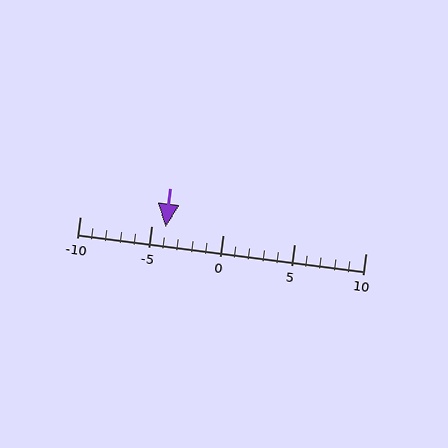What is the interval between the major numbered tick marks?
The major tick marks are spaced 5 units apart.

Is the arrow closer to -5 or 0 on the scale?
The arrow is closer to -5.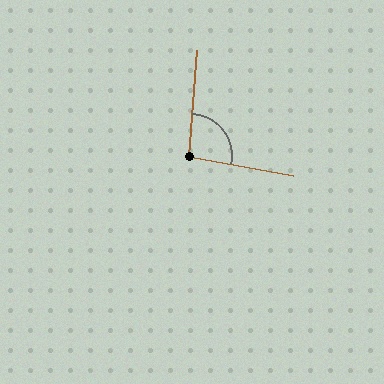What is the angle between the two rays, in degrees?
Approximately 97 degrees.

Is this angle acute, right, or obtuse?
It is obtuse.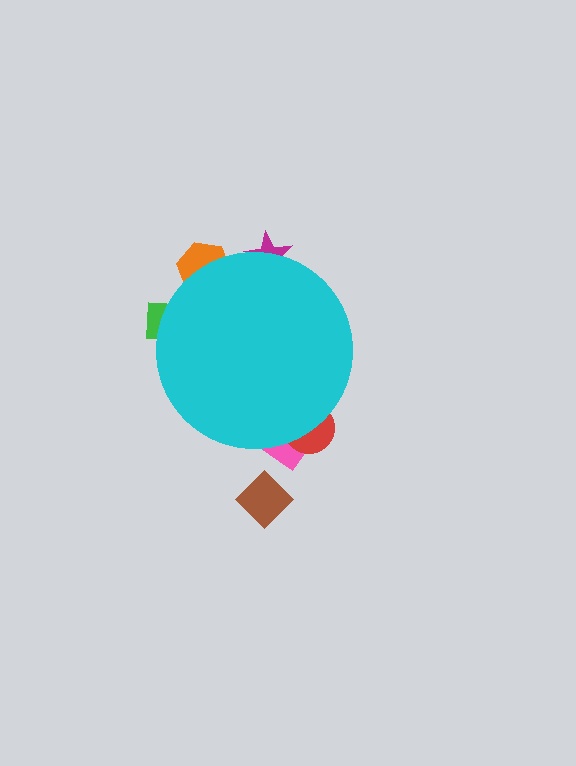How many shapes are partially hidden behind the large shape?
5 shapes are partially hidden.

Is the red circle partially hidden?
Yes, the red circle is partially hidden behind the cyan circle.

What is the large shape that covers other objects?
A cyan circle.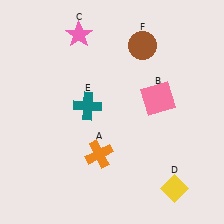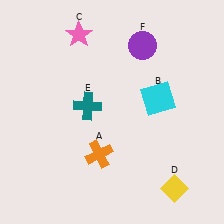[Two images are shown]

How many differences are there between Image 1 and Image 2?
There are 2 differences between the two images.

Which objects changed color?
B changed from pink to cyan. F changed from brown to purple.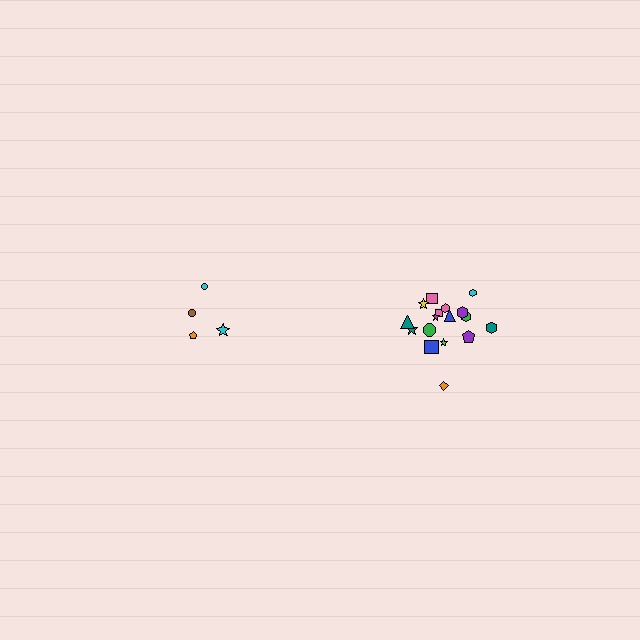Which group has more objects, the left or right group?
The right group.